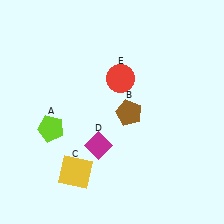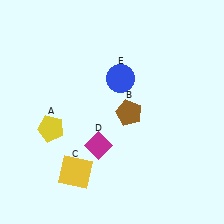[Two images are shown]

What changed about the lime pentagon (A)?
In Image 1, A is lime. In Image 2, it changed to yellow.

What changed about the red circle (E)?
In Image 1, E is red. In Image 2, it changed to blue.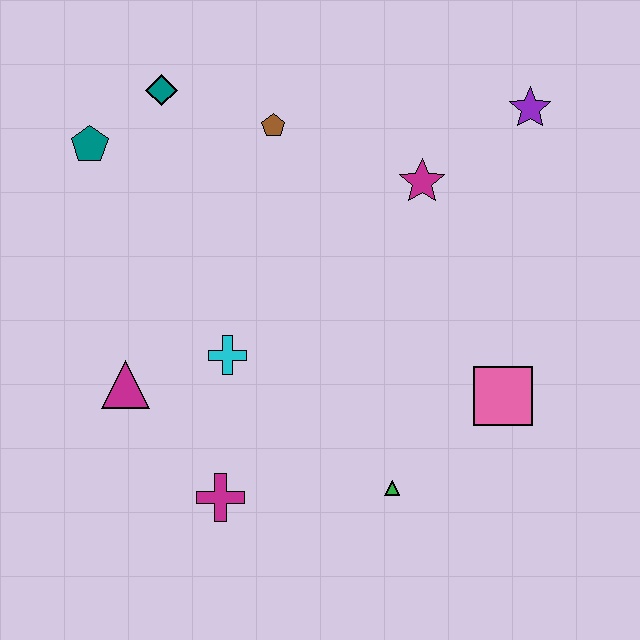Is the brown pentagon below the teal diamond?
Yes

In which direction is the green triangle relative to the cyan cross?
The green triangle is to the right of the cyan cross.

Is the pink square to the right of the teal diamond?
Yes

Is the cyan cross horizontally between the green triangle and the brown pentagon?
No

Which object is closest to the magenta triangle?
The cyan cross is closest to the magenta triangle.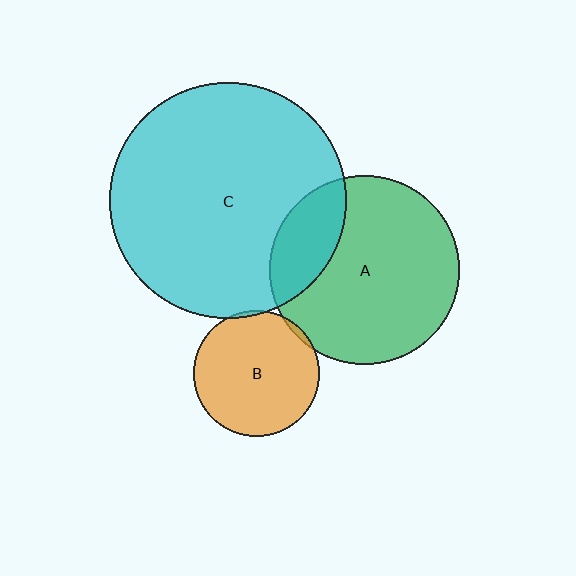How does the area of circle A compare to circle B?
Approximately 2.3 times.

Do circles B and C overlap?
Yes.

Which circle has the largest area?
Circle C (cyan).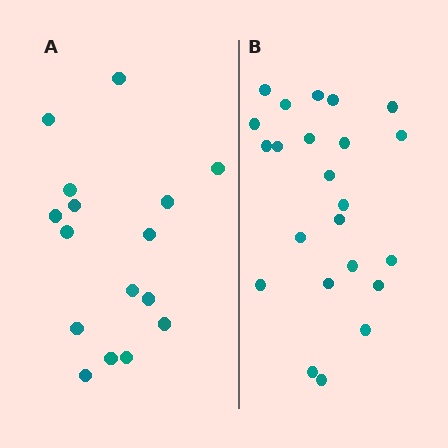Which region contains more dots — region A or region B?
Region B (the right region) has more dots.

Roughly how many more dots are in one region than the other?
Region B has roughly 8 or so more dots than region A.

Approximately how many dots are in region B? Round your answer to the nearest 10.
About 20 dots. (The exact count is 23, which rounds to 20.)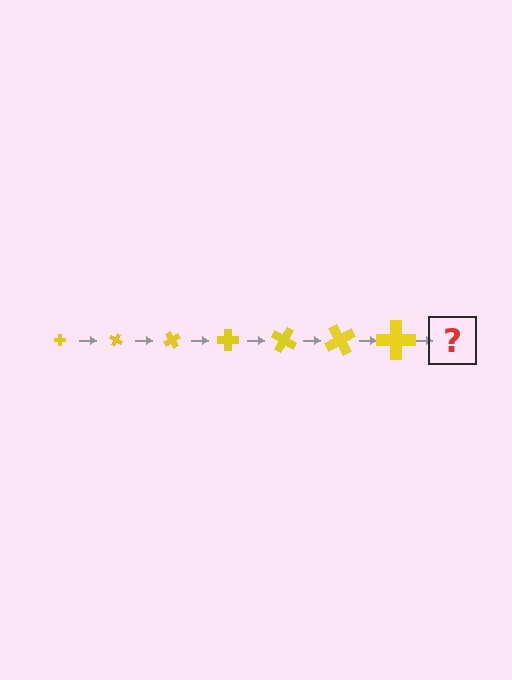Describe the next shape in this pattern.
It should be a cross, larger than the previous one and rotated 210 degrees from the start.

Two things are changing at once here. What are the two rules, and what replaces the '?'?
The two rules are that the cross grows larger each step and it rotates 30 degrees each step. The '?' should be a cross, larger than the previous one and rotated 210 degrees from the start.